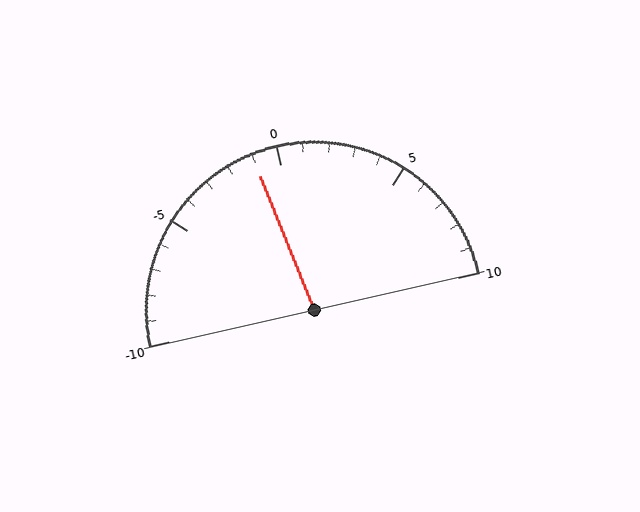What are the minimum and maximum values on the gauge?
The gauge ranges from -10 to 10.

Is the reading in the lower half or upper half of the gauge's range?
The reading is in the lower half of the range (-10 to 10).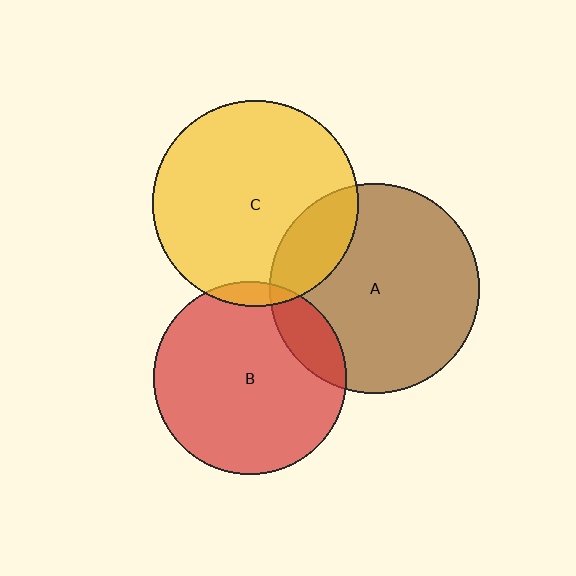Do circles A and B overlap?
Yes.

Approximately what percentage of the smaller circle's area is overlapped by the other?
Approximately 15%.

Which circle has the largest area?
Circle A (brown).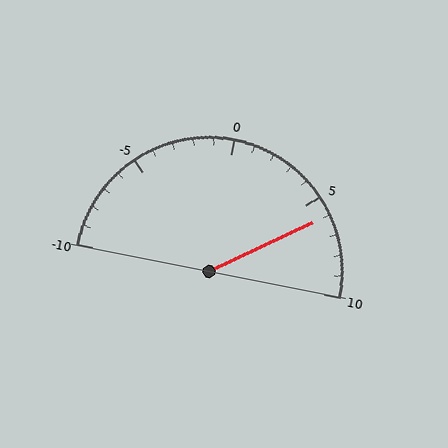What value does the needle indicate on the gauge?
The needle indicates approximately 6.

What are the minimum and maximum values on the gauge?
The gauge ranges from -10 to 10.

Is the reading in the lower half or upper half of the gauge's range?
The reading is in the upper half of the range (-10 to 10).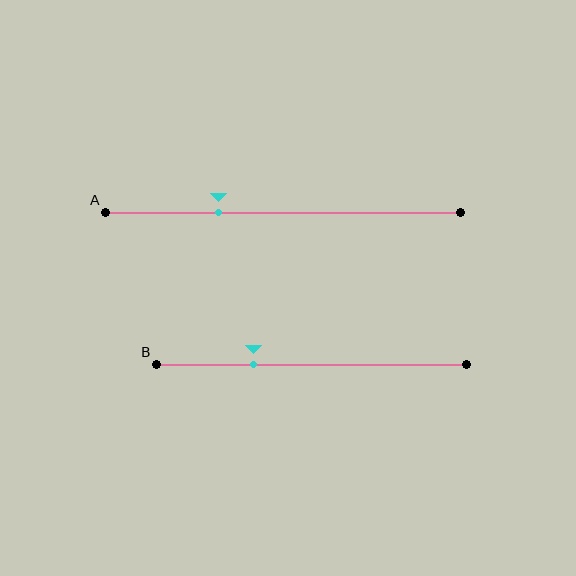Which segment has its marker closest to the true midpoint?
Segment A has its marker closest to the true midpoint.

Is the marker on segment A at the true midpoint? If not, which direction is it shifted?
No, the marker on segment A is shifted to the left by about 18% of the segment length.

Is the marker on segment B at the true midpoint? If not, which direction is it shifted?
No, the marker on segment B is shifted to the left by about 19% of the segment length.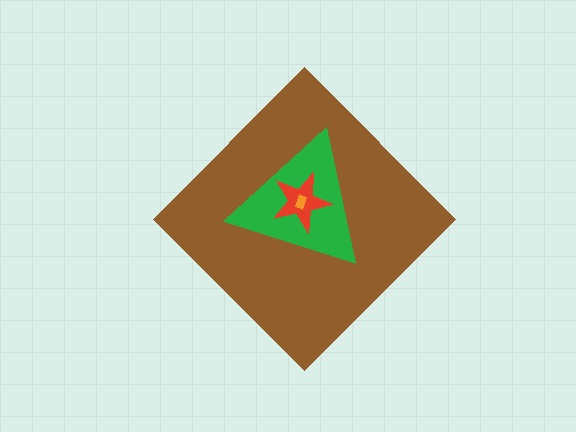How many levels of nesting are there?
4.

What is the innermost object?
The orange rectangle.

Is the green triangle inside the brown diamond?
Yes.